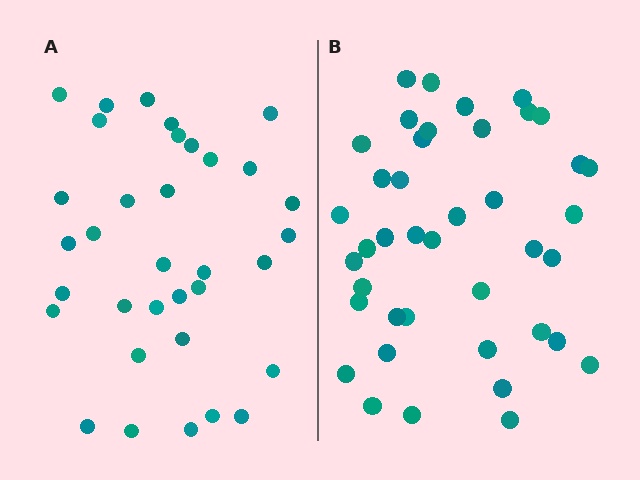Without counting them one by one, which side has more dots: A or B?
Region B (the right region) has more dots.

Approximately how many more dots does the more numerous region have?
Region B has roughly 8 or so more dots than region A.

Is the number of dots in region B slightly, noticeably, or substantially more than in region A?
Region B has only slightly more — the two regions are fairly close. The ratio is roughly 1.2 to 1.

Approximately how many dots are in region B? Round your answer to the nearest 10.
About 40 dots. (The exact count is 41, which rounds to 40.)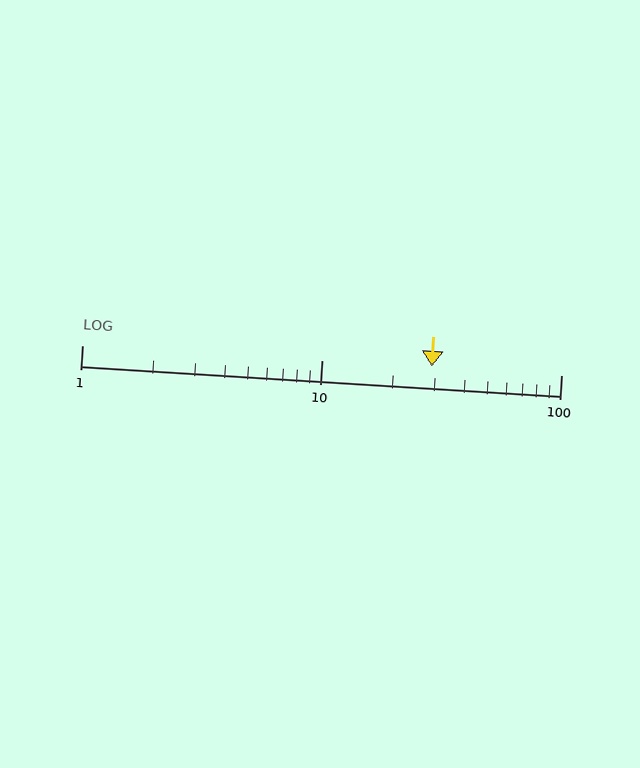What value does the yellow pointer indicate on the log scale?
The pointer indicates approximately 29.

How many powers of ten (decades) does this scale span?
The scale spans 2 decades, from 1 to 100.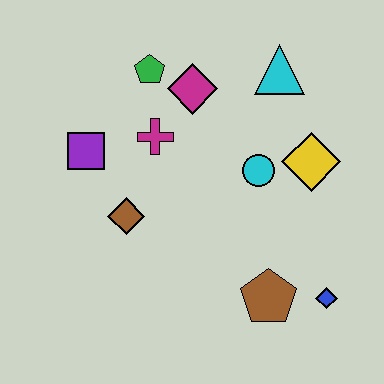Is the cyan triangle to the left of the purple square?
No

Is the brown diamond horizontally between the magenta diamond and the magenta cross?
No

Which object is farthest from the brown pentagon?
The green pentagon is farthest from the brown pentagon.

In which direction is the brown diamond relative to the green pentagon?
The brown diamond is below the green pentagon.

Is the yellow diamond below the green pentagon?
Yes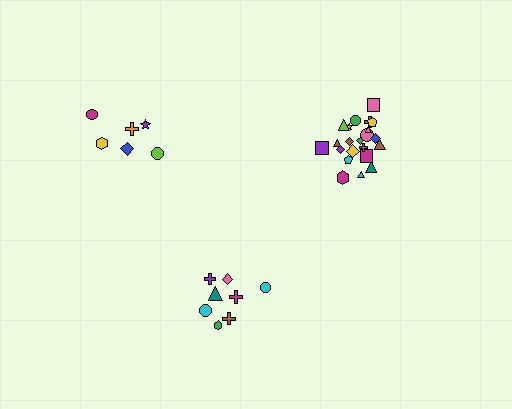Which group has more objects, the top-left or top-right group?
The top-right group.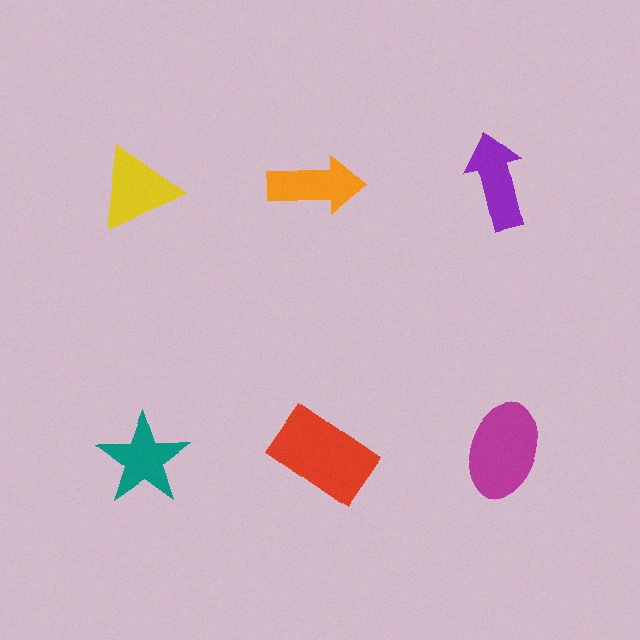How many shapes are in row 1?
3 shapes.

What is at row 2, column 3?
A magenta ellipse.